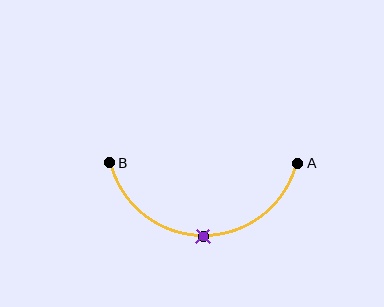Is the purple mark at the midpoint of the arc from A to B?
Yes. The purple mark lies on the arc at equal arc-length from both A and B — it is the arc midpoint.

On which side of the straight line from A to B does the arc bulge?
The arc bulges below the straight line connecting A and B.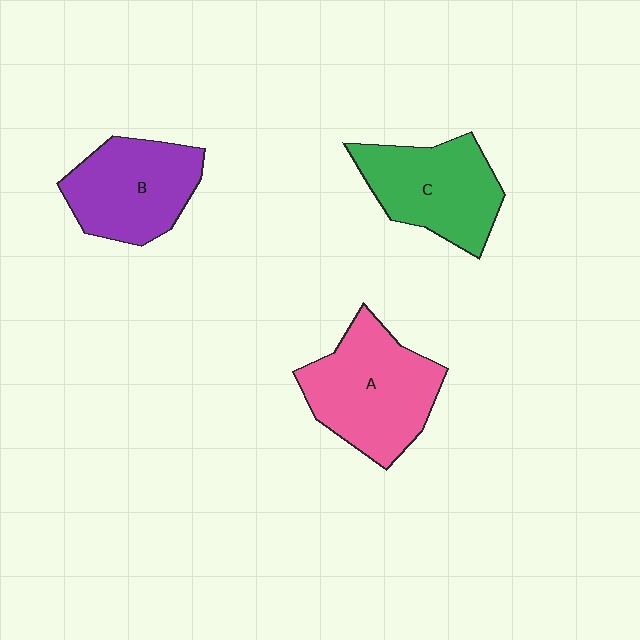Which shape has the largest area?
Shape A (pink).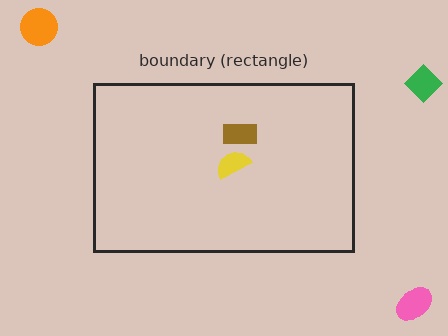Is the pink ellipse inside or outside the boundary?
Outside.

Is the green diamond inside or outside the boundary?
Outside.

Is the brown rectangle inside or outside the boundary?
Inside.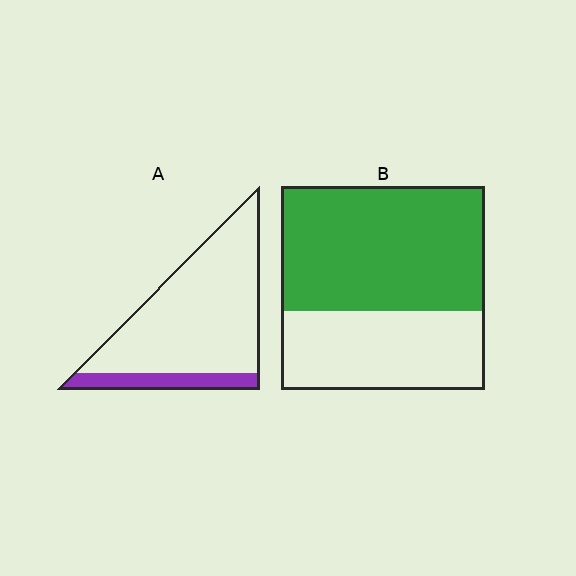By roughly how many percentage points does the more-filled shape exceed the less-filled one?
By roughly 45 percentage points (B over A).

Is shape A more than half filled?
No.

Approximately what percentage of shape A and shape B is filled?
A is approximately 15% and B is approximately 60%.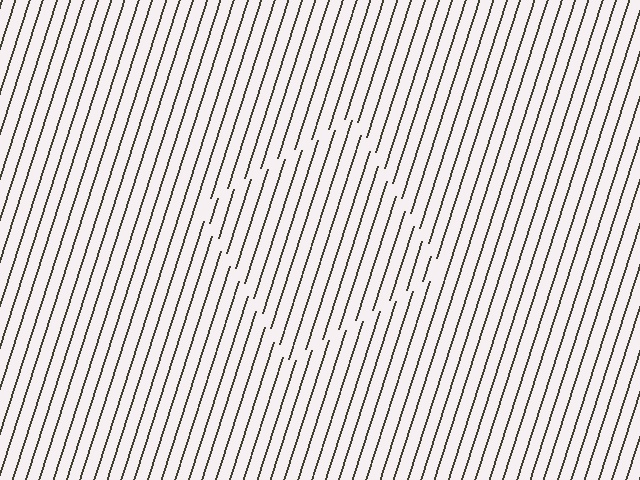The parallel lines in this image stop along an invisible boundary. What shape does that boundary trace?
An illusory square. The interior of the shape contains the same grating, shifted by half a period — the contour is defined by the phase discontinuity where line-ends from the inner and outer gratings abut.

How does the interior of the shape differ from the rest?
The interior of the shape contains the same grating, shifted by half a period — the contour is defined by the phase discontinuity where line-ends from the inner and outer gratings abut.